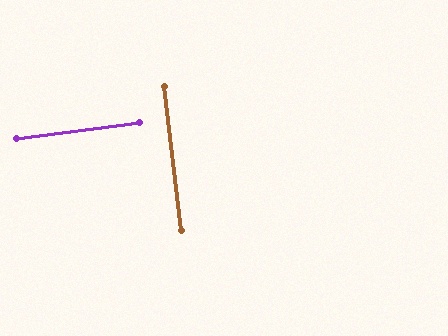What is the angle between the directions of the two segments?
Approximately 89 degrees.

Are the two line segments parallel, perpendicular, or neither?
Perpendicular — they meet at approximately 89°.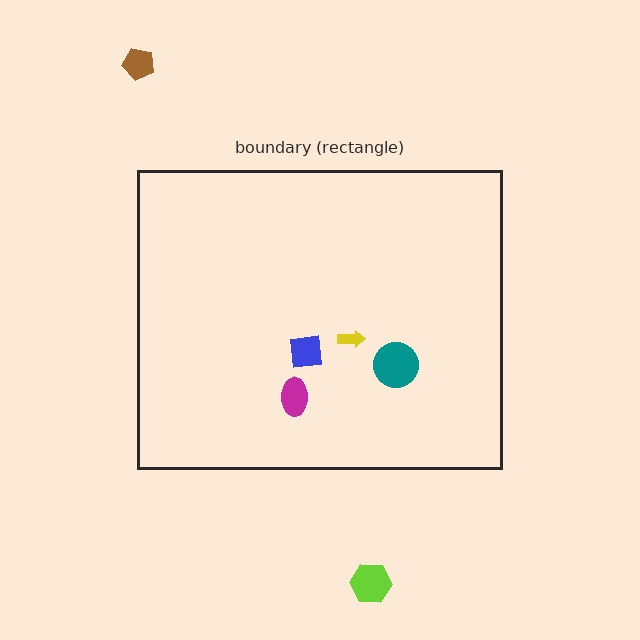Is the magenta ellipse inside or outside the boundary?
Inside.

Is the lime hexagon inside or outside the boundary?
Outside.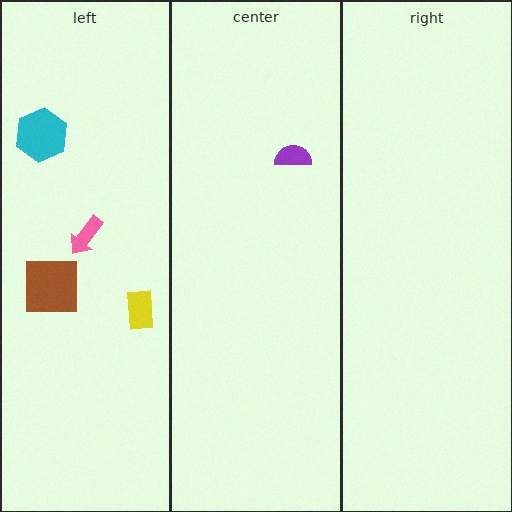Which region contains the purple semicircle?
The center region.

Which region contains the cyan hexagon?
The left region.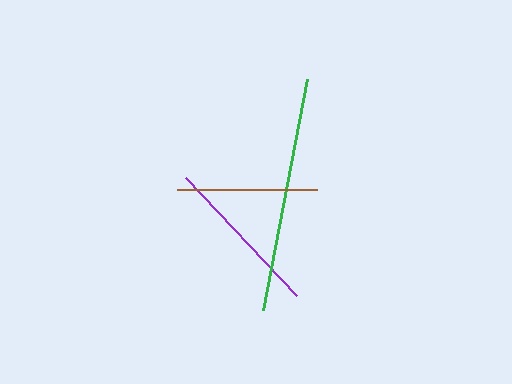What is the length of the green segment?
The green segment is approximately 235 pixels long.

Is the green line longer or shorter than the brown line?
The green line is longer than the brown line.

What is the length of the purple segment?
The purple segment is approximately 162 pixels long.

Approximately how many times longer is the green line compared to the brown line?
The green line is approximately 1.7 times the length of the brown line.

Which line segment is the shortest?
The brown line is the shortest at approximately 141 pixels.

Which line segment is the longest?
The green line is the longest at approximately 235 pixels.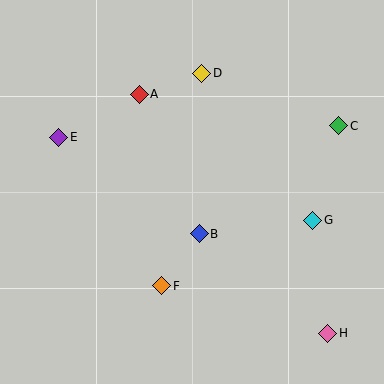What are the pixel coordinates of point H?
Point H is at (328, 333).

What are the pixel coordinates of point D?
Point D is at (202, 73).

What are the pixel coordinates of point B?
Point B is at (199, 234).